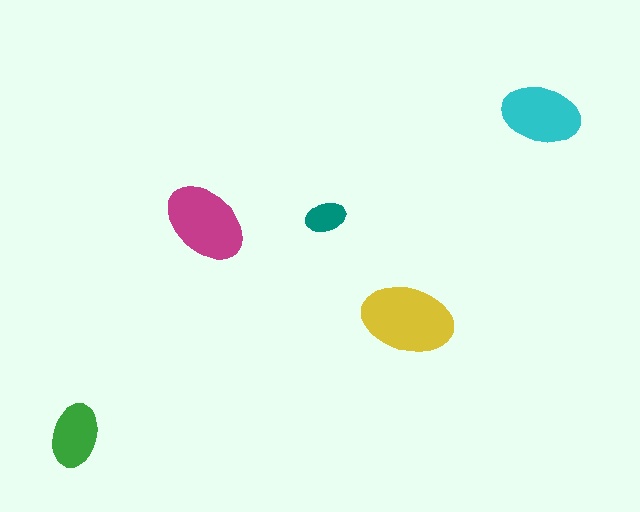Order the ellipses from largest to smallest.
the yellow one, the magenta one, the cyan one, the green one, the teal one.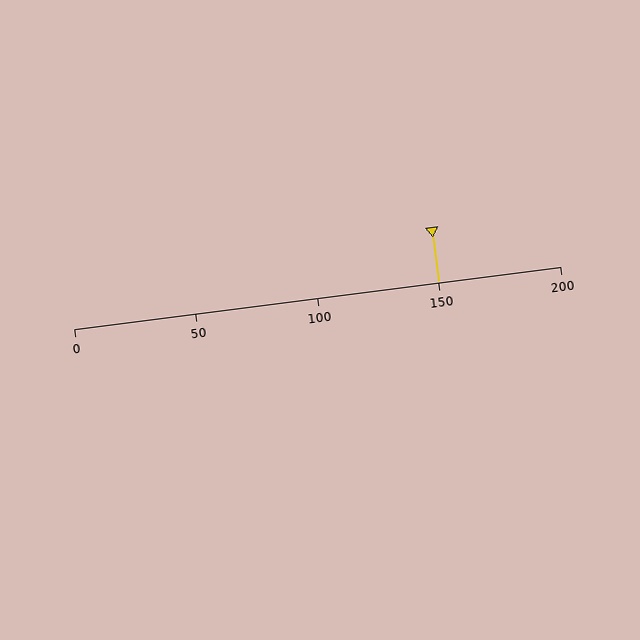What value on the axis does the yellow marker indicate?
The marker indicates approximately 150.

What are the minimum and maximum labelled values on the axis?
The axis runs from 0 to 200.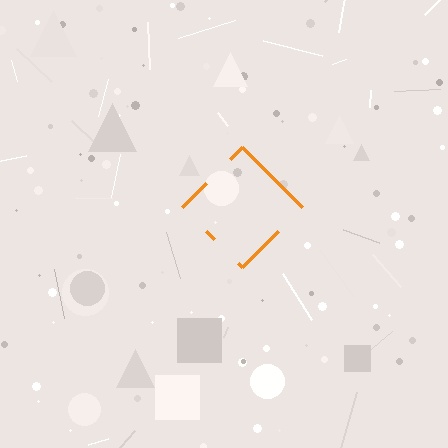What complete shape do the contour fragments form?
The contour fragments form a diamond.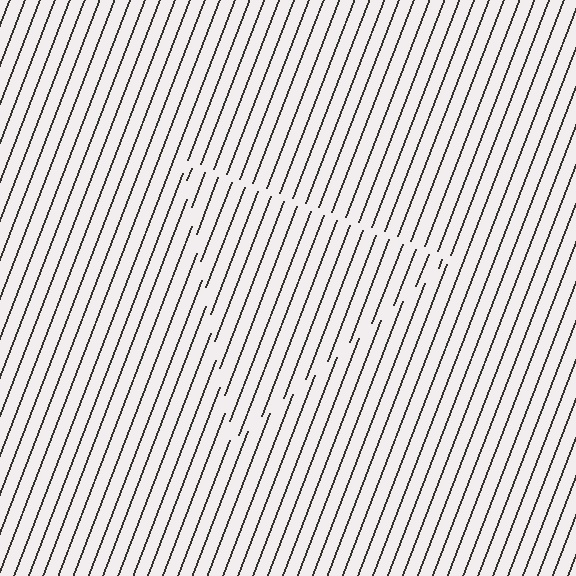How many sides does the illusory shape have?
3 sides — the line-ends trace a triangle.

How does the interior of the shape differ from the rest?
The interior of the shape contains the same grating, shifted by half a period — the contour is defined by the phase discontinuity where line-ends from the inner and outer gratings abut.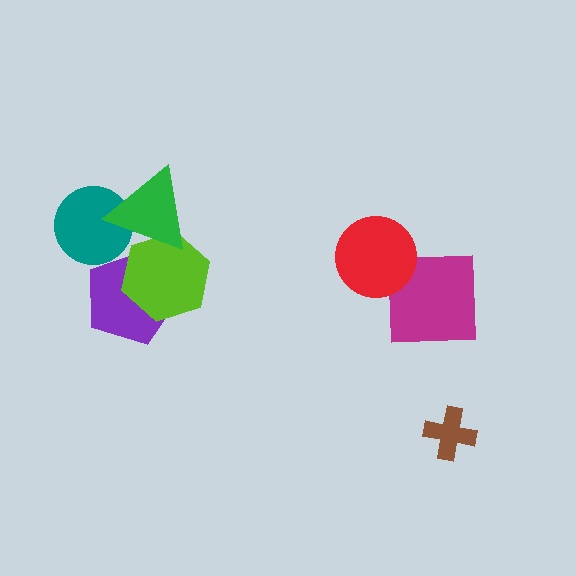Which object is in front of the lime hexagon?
The green triangle is in front of the lime hexagon.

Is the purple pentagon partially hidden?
Yes, it is partially covered by another shape.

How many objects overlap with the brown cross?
0 objects overlap with the brown cross.